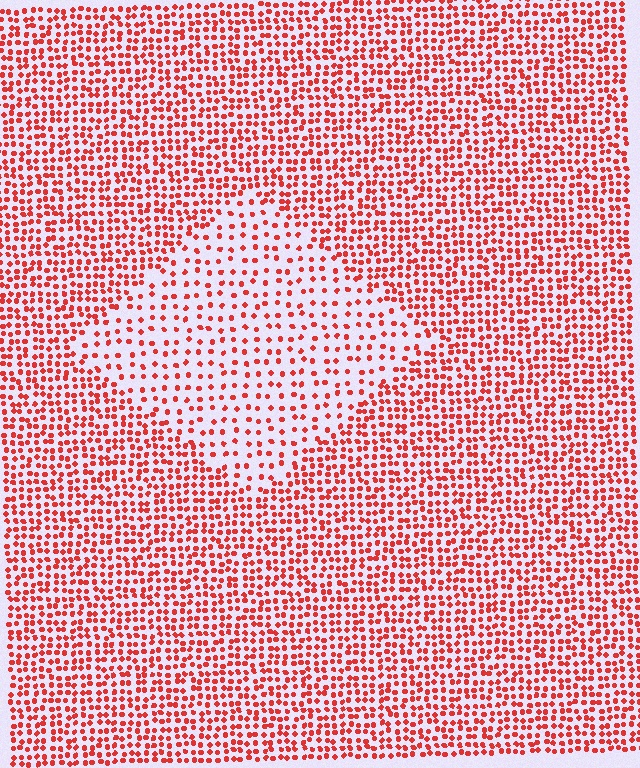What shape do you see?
I see a diamond.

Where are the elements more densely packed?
The elements are more densely packed outside the diamond boundary.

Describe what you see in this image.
The image contains small red elements arranged at two different densities. A diamond-shaped region is visible where the elements are less densely packed than the surrounding area.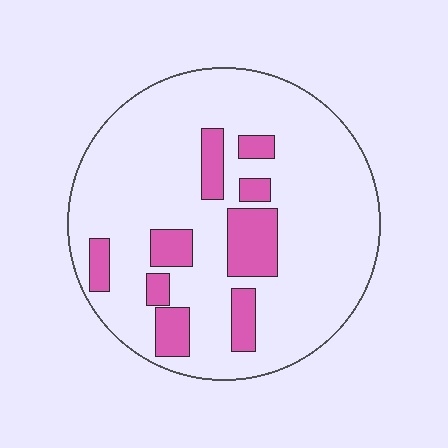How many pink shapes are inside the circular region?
9.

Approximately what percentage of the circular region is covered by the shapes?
Approximately 20%.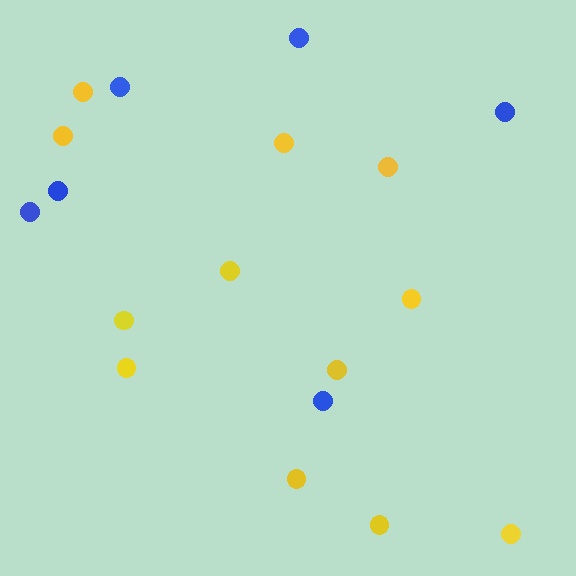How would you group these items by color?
There are 2 groups: one group of blue circles (6) and one group of yellow circles (12).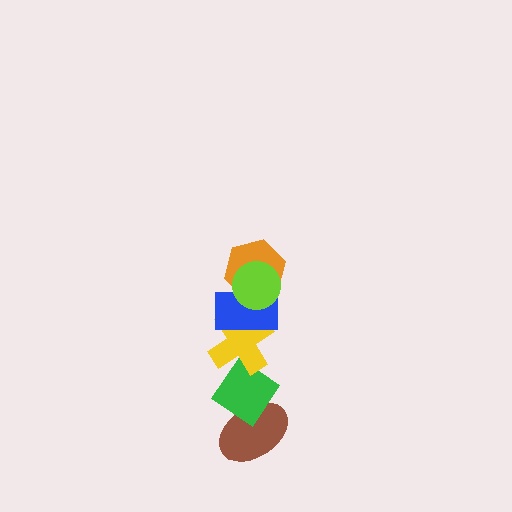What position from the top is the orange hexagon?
The orange hexagon is 2nd from the top.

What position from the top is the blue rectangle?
The blue rectangle is 3rd from the top.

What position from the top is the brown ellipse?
The brown ellipse is 6th from the top.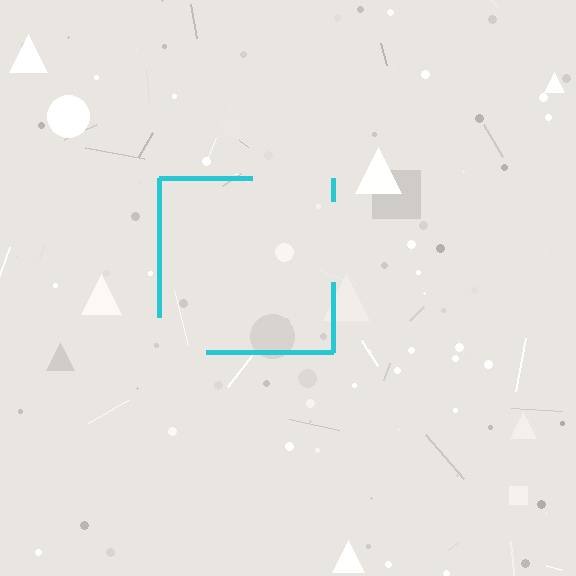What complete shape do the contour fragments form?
The contour fragments form a square.